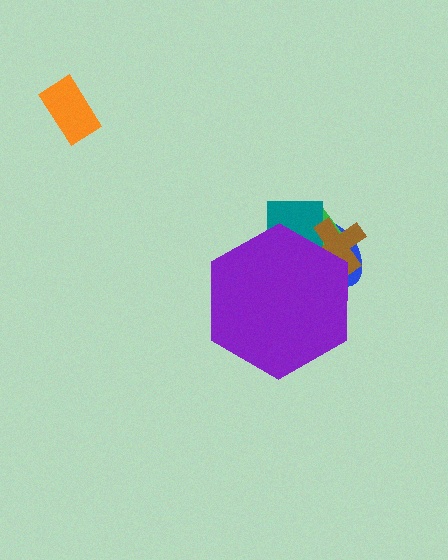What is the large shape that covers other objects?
A purple hexagon.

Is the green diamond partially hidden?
Yes, the green diamond is partially hidden behind the purple hexagon.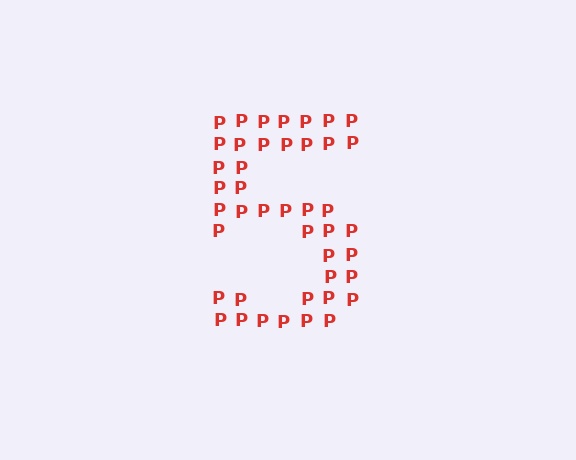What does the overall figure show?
The overall figure shows the digit 5.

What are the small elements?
The small elements are letter P's.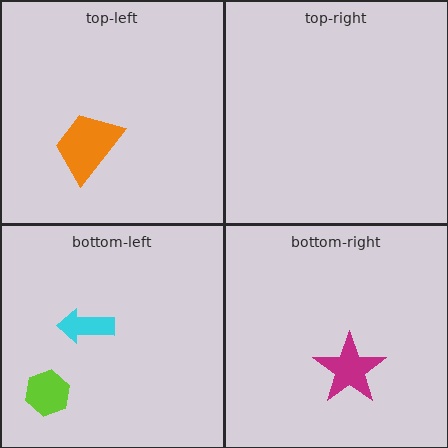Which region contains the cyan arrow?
The bottom-left region.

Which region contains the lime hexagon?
The bottom-left region.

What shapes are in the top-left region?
The orange trapezoid.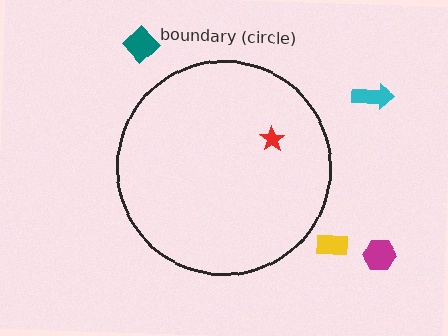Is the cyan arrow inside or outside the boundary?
Outside.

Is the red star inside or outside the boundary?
Inside.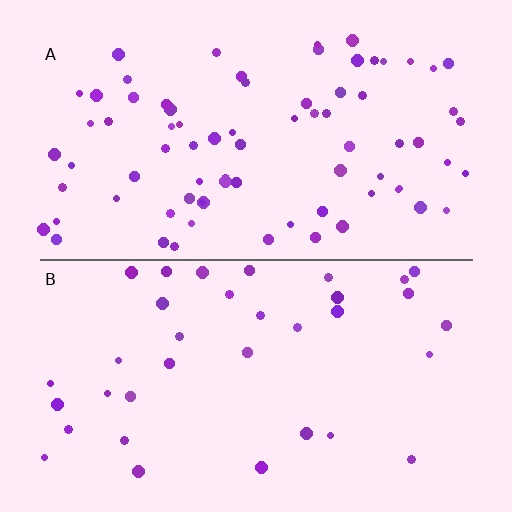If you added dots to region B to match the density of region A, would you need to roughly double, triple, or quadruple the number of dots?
Approximately double.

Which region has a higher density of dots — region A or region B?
A (the top).